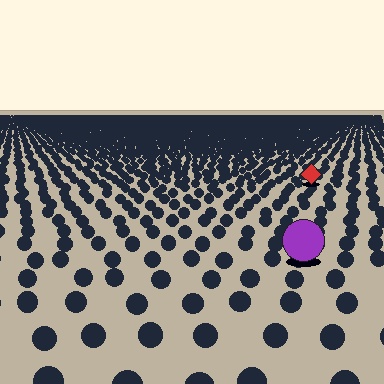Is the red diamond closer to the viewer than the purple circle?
No. The purple circle is closer — you can tell from the texture gradient: the ground texture is coarser near it.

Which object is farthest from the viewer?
The red diamond is farthest from the viewer. It appears smaller and the ground texture around it is denser.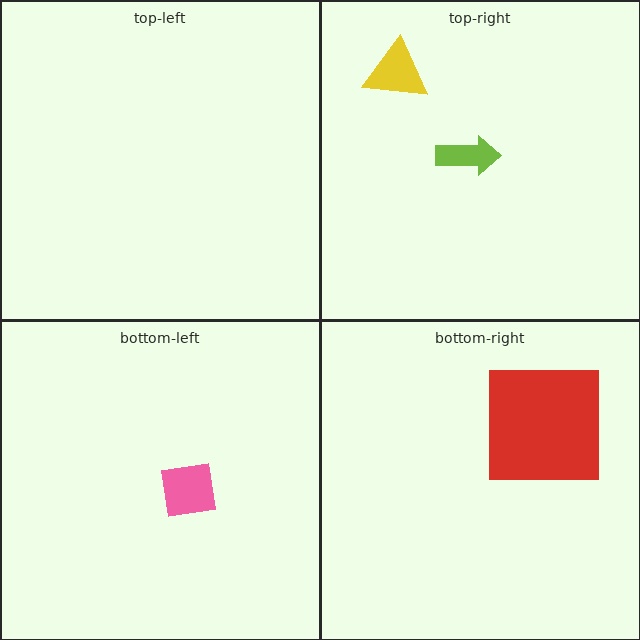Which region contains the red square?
The bottom-right region.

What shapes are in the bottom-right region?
The red square.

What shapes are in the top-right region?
The lime arrow, the yellow triangle.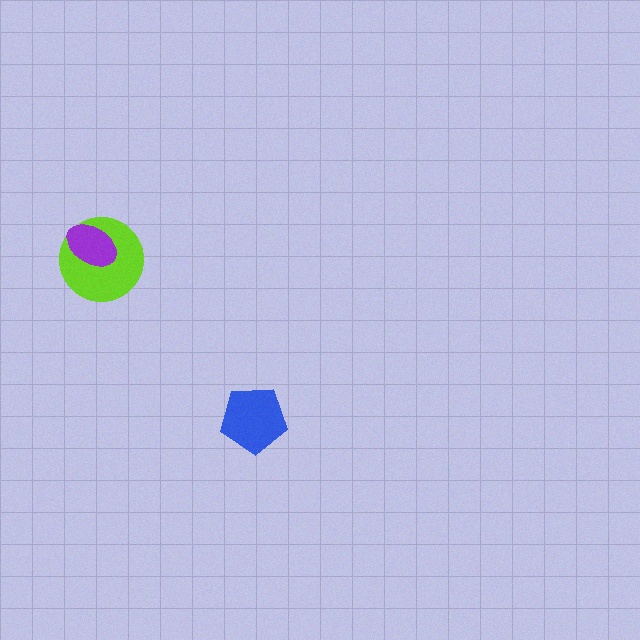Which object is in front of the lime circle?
The purple ellipse is in front of the lime circle.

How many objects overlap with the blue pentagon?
0 objects overlap with the blue pentagon.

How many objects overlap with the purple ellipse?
1 object overlaps with the purple ellipse.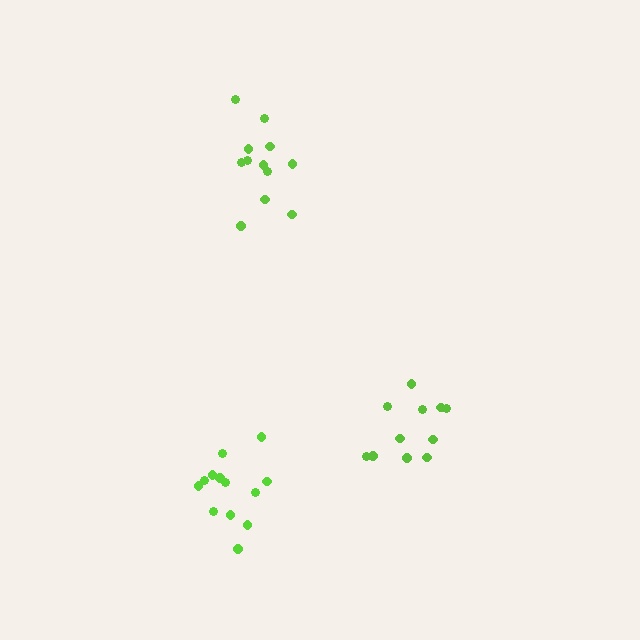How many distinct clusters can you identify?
There are 3 distinct clusters.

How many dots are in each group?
Group 1: 11 dots, Group 2: 12 dots, Group 3: 13 dots (36 total).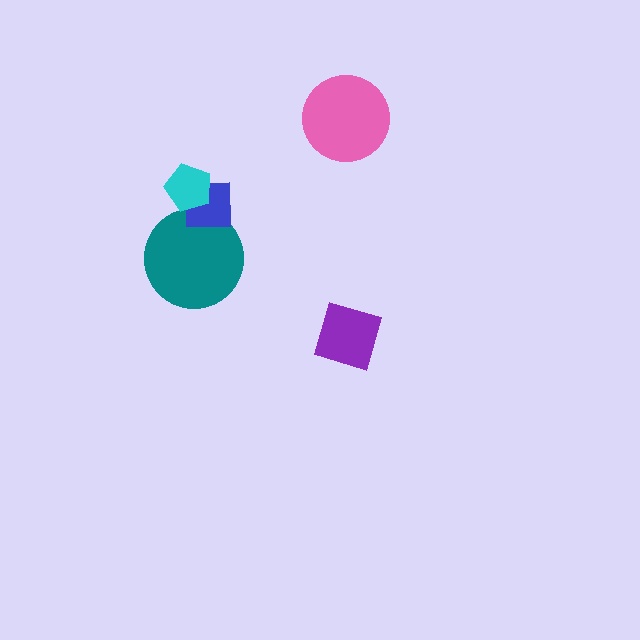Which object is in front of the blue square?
The cyan pentagon is in front of the blue square.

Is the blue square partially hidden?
Yes, it is partially covered by another shape.